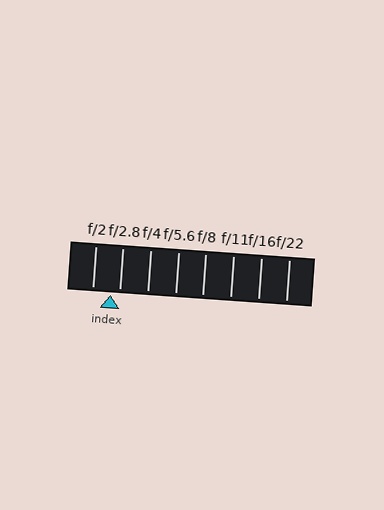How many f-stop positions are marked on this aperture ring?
There are 8 f-stop positions marked.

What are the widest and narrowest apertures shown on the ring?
The widest aperture shown is f/2 and the narrowest is f/22.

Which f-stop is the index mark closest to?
The index mark is closest to f/2.8.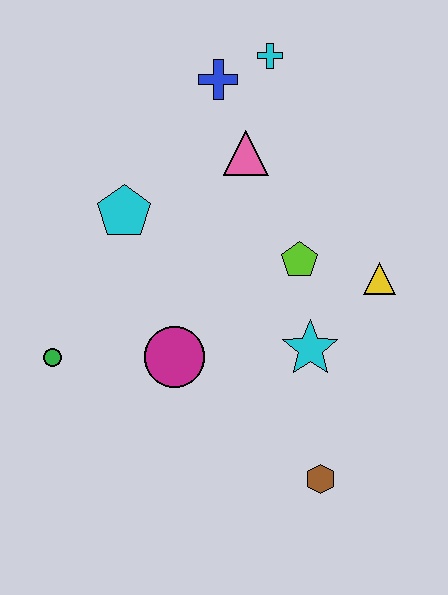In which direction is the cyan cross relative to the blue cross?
The cyan cross is to the right of the blue cross.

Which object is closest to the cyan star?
The lime pentagon is closest to the cyan star.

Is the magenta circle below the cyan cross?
Yes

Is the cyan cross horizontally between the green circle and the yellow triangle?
Yes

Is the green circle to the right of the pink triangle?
No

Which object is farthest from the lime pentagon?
The green circle is farthest from the lime pentagon.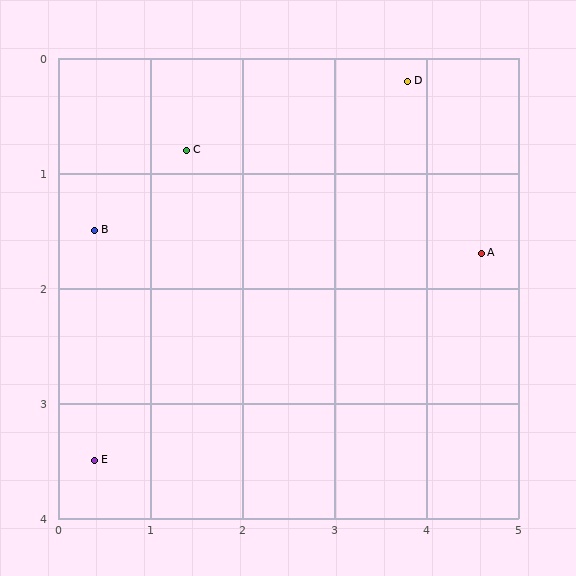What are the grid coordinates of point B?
Point B is at approximately (0.4, 1.5).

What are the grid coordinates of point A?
Point A is at approximately (4.6, 1.7).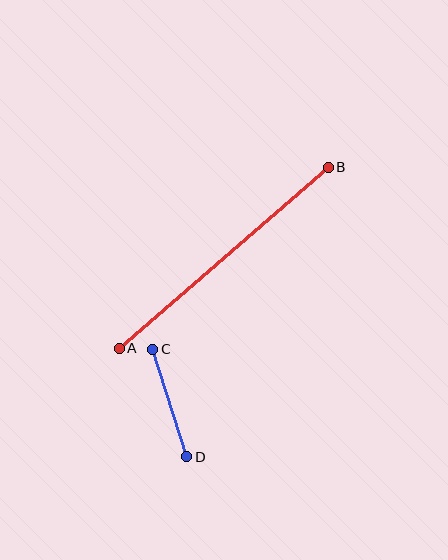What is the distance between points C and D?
The distance is approximately 113 pixels.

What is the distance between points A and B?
The distance is approximately 277 pixels.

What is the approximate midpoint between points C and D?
The midpoint is at approximately (170, 403) pixels.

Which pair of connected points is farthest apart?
Points A and B are farthest apart.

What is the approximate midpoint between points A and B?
The midpoint is at approximately (224, 258) pixels.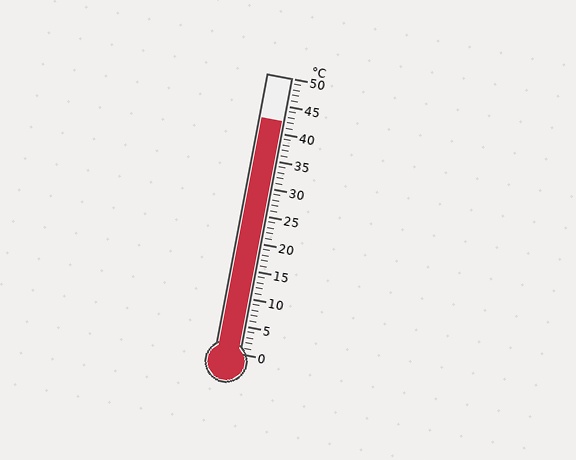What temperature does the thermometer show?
The thermometer shows approximately 42°C.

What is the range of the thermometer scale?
The thermometer scale ranges from 0°C to 50°C.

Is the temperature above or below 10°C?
The temperature is above 10°C.